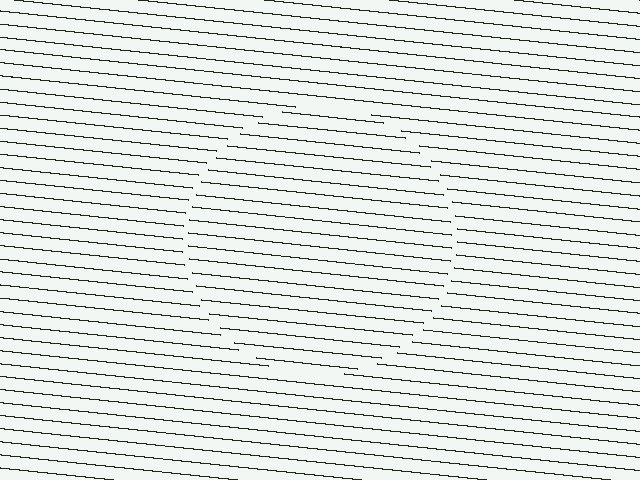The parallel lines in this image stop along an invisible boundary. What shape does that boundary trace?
An illusory circle. The interior of the shape contains the same grating, shifted by half a period — the contour is defined by the phase discontinuity where line-ends from the inner and outer gratings abut.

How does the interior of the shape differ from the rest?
The interior of the shape contains the same grating, shifted by half a period — the contour is defined by the phase discontinuity where line-ends from the inner and outer gratings abut.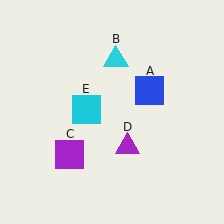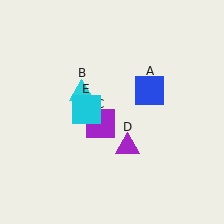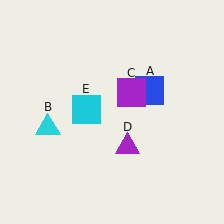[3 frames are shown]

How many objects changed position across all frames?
2 objects changed position: cyan triangle (object B), purple square (object C).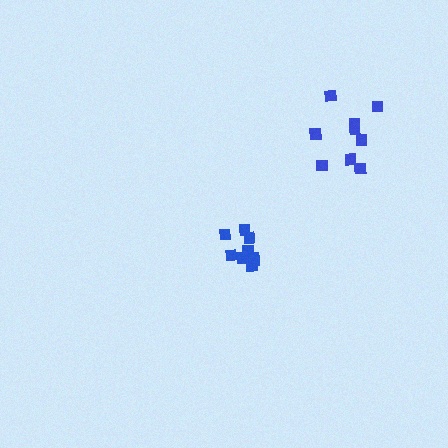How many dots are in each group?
Group 1: 9 dots, Group 2: 9 dots (18 total).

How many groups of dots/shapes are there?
There are 2 groups.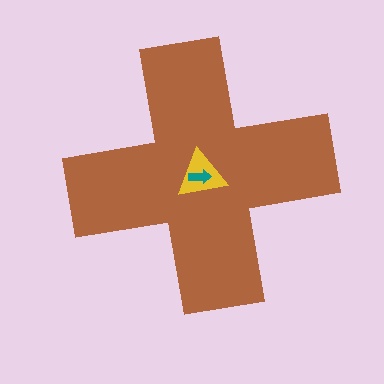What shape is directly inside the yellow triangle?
The teal arrow.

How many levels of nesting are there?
3.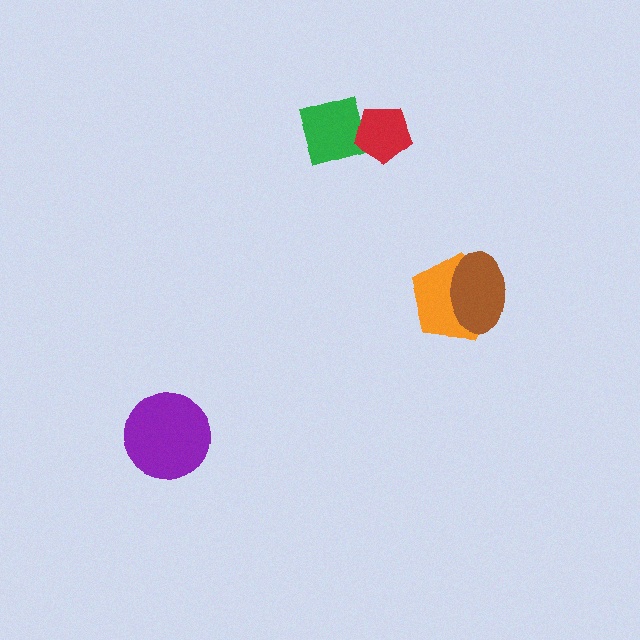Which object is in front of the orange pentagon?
The brown ellipse is in front of the orange pentagon.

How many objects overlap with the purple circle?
0 objects overlap with the purple circle.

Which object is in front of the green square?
The red pentagon is in front of the green square.